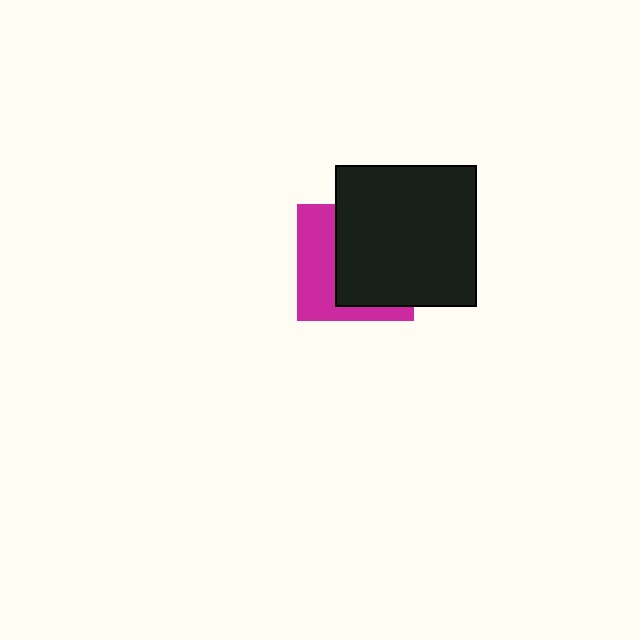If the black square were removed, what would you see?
You would see the complete magenta square.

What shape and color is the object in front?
The object in front is a black square.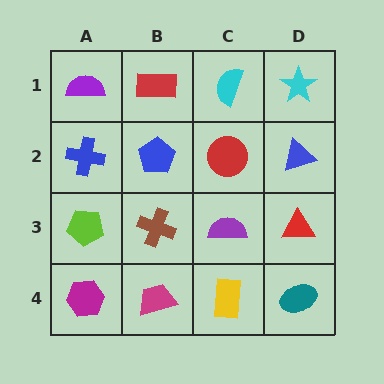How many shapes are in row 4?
4 shapes.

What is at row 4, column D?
A teal ellipse.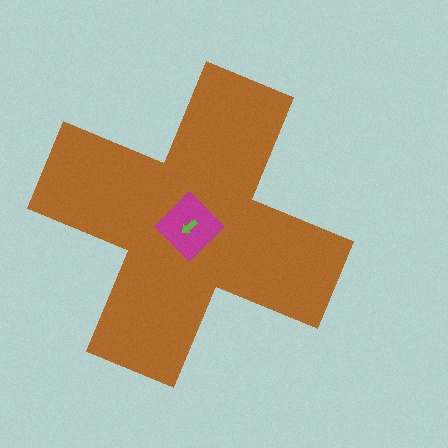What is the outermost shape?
The brown cross.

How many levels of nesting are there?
3.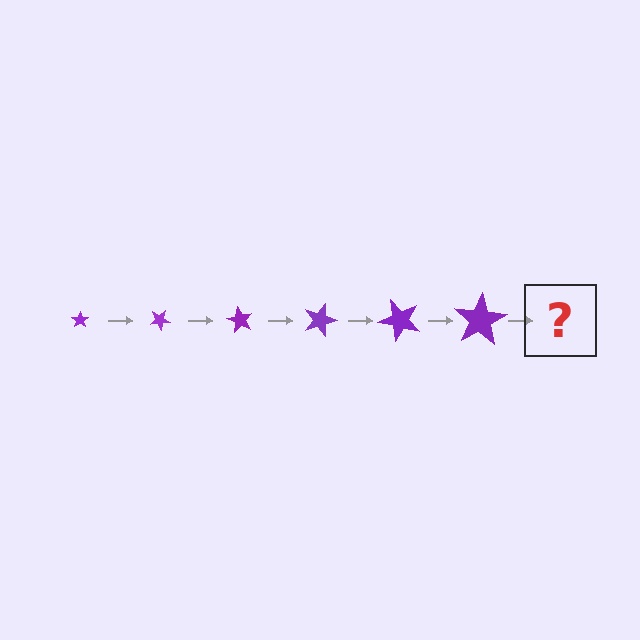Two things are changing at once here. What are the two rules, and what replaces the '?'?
The two rules are that the star grows larger each step and it rotates 30 degrees each step. The '?' should be a star, larger than the previous one and rotated 180 degrees from the start.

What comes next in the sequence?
The next element should be a star, larger than the previous one and rotated 180 degrees from the start.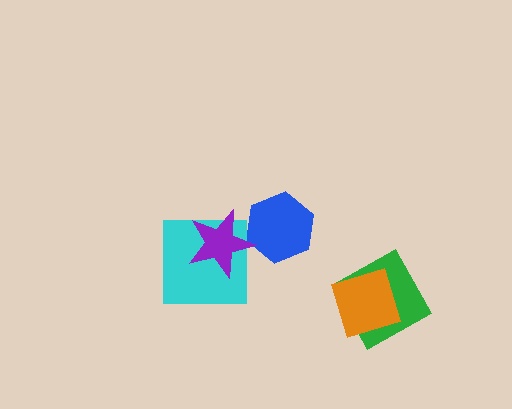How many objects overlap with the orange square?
1 object overlaps with the orange square.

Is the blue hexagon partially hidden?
Yes, it is partially covered by another shape.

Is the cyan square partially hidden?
Yes, it is partially covered by another shape.